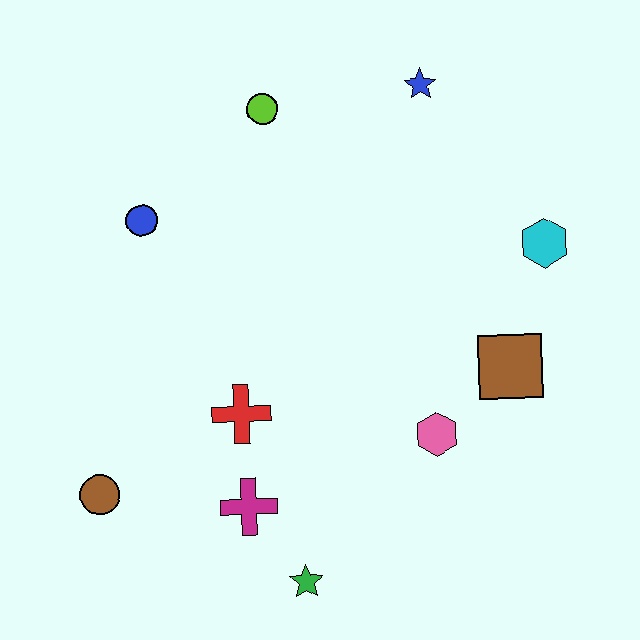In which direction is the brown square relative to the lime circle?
The brown square is below the lime circle.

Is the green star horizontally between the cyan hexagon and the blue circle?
Yes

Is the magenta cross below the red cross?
Yes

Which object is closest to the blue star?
The lime circle is closest to the blue star.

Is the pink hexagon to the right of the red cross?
Yes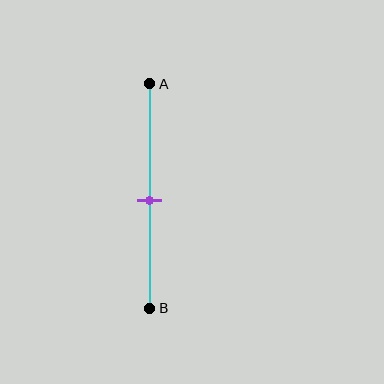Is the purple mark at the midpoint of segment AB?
Yes, the mark is approximately at the midpoint.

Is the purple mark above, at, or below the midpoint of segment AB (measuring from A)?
The purple mark is approximately at the midpoint of segment AB.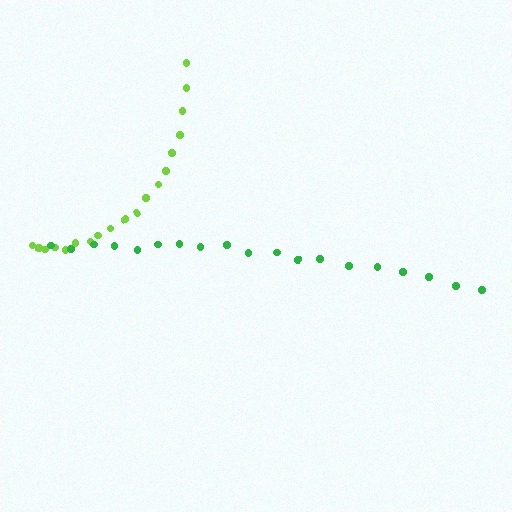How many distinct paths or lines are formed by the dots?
There are 2 distinct paths.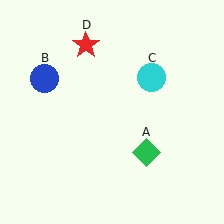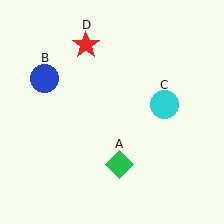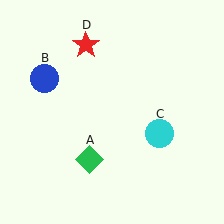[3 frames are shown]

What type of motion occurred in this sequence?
The green diamond (object A), cyan circle (object C) rotated clockwise around the center of the scene.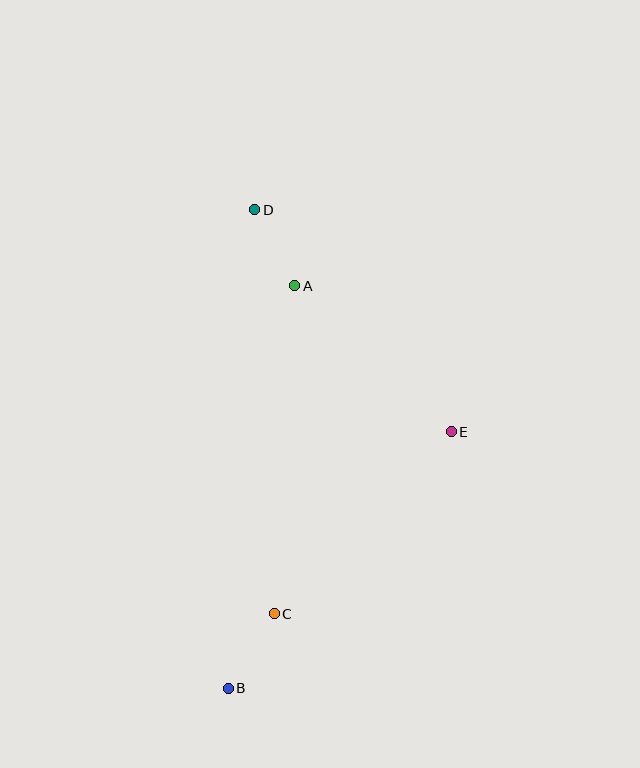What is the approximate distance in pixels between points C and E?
The distance between C and E is approximately 254 pixels.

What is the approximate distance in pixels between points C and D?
The distance between C and D is approximately 404 pixels.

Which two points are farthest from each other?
Points B and D are farthest from each other.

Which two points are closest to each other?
Points A and D are closest to each other.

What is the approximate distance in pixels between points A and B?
The distance between A and B is approximately 408 pixels.